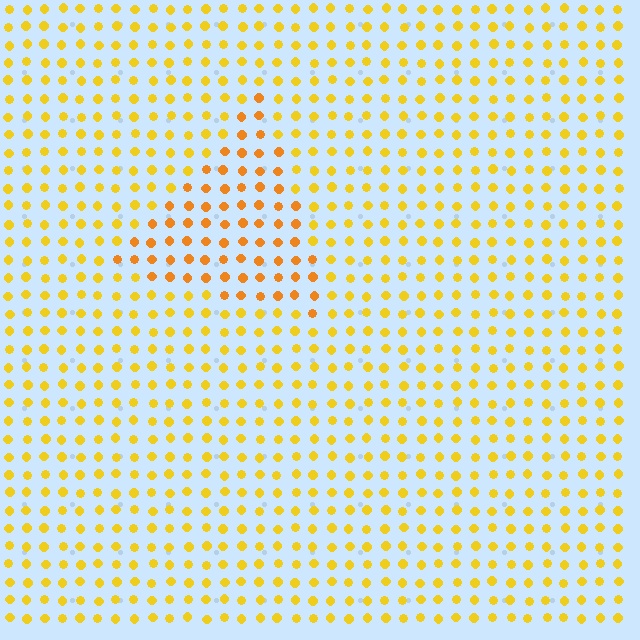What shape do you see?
I see a triangle.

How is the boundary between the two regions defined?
The boundary is defined purely by a slight shift in hue (about 21 degrees). Spacing, size, and orientation are identical on both sides.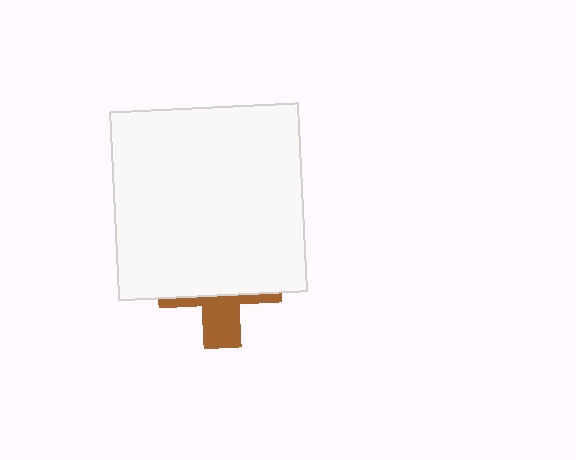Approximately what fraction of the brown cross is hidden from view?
Roughly 67% of the brown cross is hidden behind the white square.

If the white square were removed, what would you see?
You would see the complete brown cross.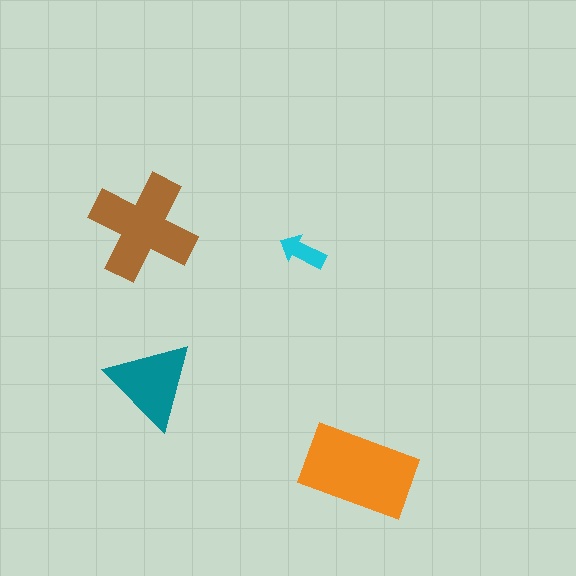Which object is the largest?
The orange rectangle.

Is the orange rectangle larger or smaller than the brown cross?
Larger.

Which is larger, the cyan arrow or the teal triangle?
The teal triangle.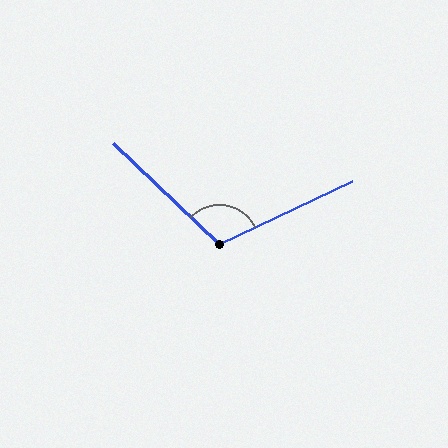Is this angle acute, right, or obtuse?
It is obtuse.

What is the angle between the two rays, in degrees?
Approximately 111 degrees.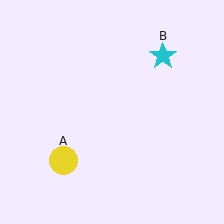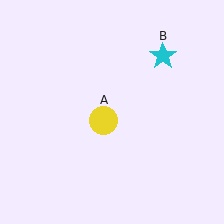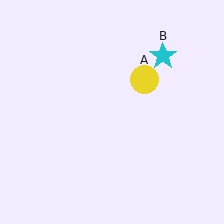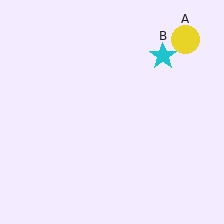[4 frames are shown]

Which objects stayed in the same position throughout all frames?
Cyan star (object B) remained stationary.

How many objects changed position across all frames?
1 object changed position: yellow circle (object A).